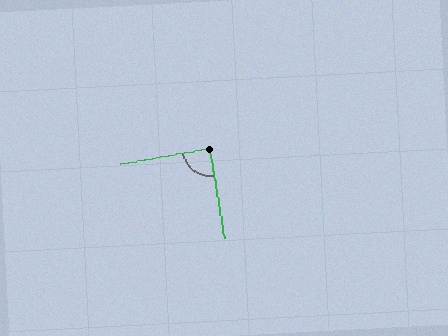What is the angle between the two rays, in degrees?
Approximately 90 degrees.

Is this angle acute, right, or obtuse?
It is approximately a right angle.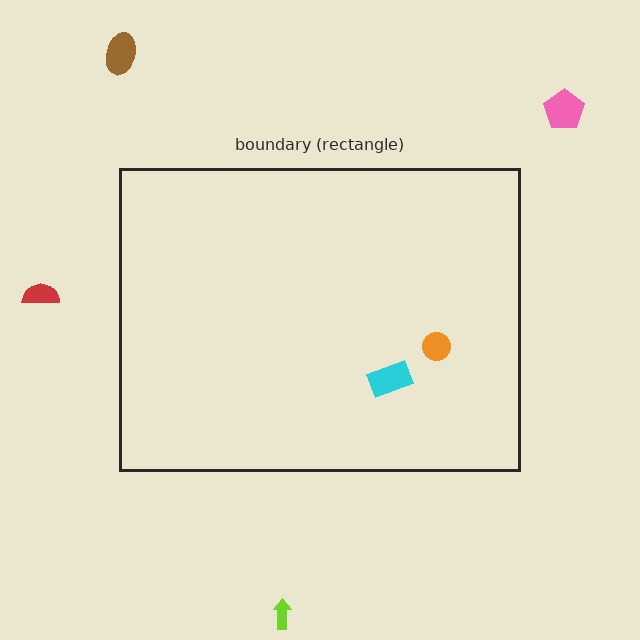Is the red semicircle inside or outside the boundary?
Outside.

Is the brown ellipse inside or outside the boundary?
Outside.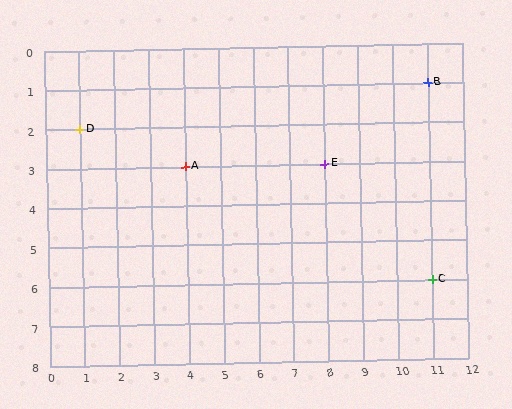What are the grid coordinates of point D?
Point D is at grid coordinates (1, 2).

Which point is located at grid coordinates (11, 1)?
Point B is at (11, 1).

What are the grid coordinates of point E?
Point E is at grid coordinates (8, 3).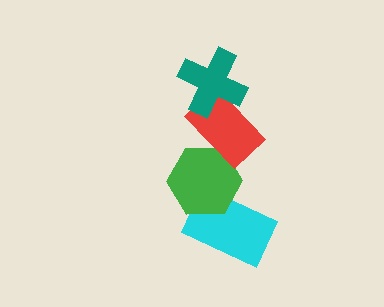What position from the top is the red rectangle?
The red rectangle is 2nd from the top.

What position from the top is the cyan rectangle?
The cyan rectangle is 4th from the top.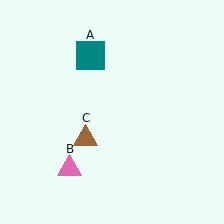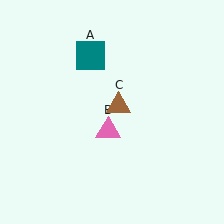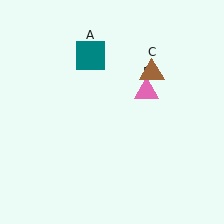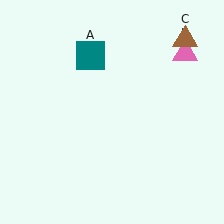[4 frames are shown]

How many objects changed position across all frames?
2 objects changed position: pink triangle (object B), brown triangle (object C).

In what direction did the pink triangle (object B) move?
The pink triangle (object B) moved up and to the right.